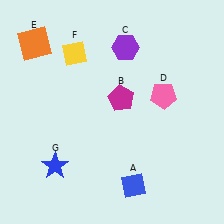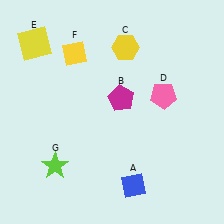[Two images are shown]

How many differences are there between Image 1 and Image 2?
There are 3 differences between the two images.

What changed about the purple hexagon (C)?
In Image 1, C is purple. In Image 2, it changed to yellow.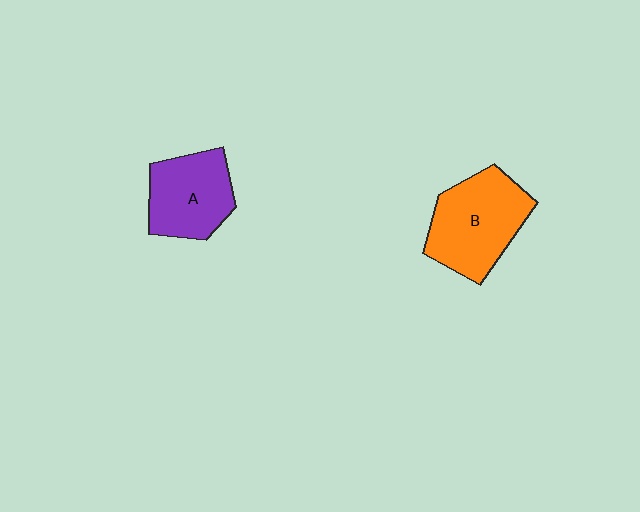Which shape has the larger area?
Shape B (orange).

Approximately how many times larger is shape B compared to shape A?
Approximately 1.2 times.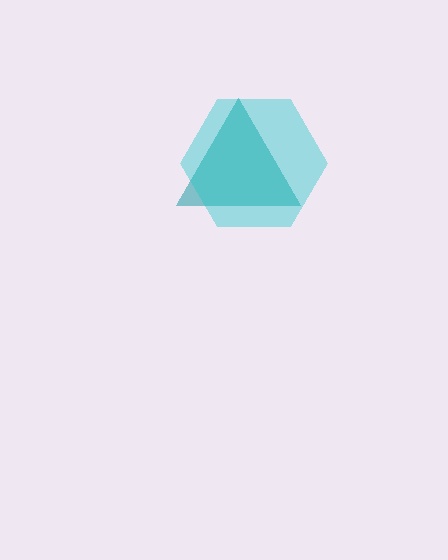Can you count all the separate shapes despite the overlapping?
Yes, there are 2 separate shapes.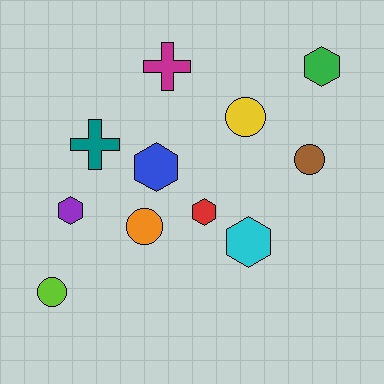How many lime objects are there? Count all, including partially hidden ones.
There is 1 lime object.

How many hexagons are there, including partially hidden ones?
There are 5 hexagons.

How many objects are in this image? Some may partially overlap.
There are 11 objects.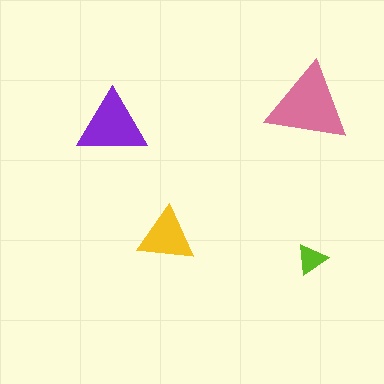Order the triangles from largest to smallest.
the pink one, the purple one, the yellow one, the lime one.